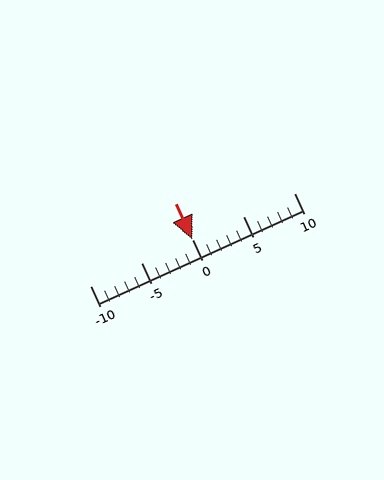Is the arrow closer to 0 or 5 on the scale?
The arrow is closer to 0.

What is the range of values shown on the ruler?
The ruler shows values from -10 to 10.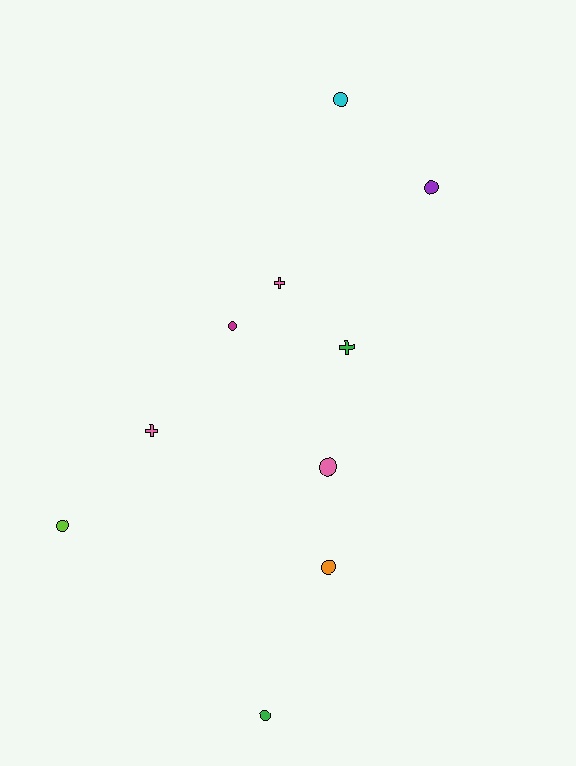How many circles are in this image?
There are 7 circles.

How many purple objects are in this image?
There is 1 purple object.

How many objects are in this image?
There are 10 objects.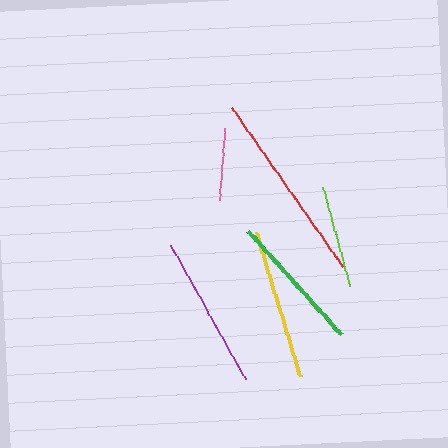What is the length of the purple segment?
The purple segment is approximately 154 pixels long.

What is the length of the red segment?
The red segment is approximately 195 pixels long.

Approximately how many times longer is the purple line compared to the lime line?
The purple line is approximately 1.5 times the length of the lime line.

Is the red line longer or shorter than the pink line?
The red line is longer than the pink line.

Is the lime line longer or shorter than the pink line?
The lime line is longer than the pink line.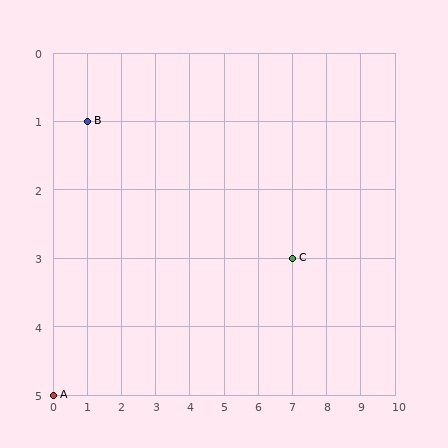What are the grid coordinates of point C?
Point C is at grid coordinates (7, 3).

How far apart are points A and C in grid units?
Points A and C are 7 columns and 2 rows apart (about 7.3 grid units diagonally).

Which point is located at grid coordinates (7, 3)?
Point C is at (7, 3).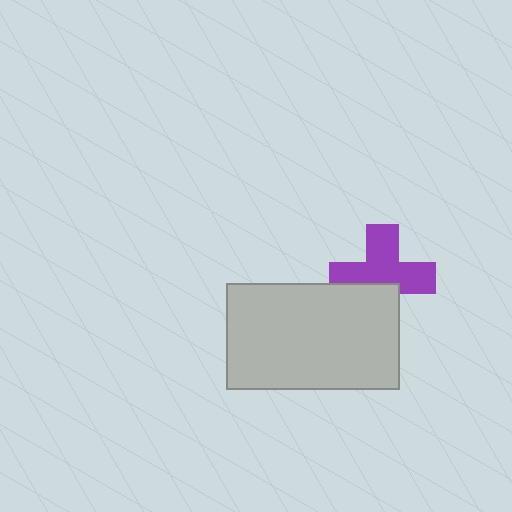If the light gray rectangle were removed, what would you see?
You would see the complete purple cross.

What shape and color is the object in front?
The object in front is a light gray rectangle.